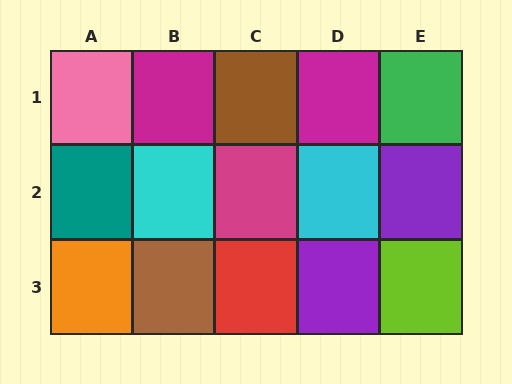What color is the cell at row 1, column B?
Magenta.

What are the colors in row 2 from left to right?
Teal, cyan, magenta, cyan, purple.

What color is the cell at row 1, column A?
Pink.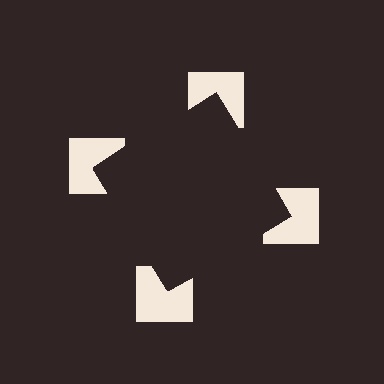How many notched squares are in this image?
There are 4 — one at each vertex of the illusory square.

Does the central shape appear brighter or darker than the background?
It typically appears slightly darker than the background, even though no actual brightness change is drawn.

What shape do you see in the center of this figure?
An illusory square — its edges are inferred from the aligned wedge cuts in the notched squares, not physically drawn.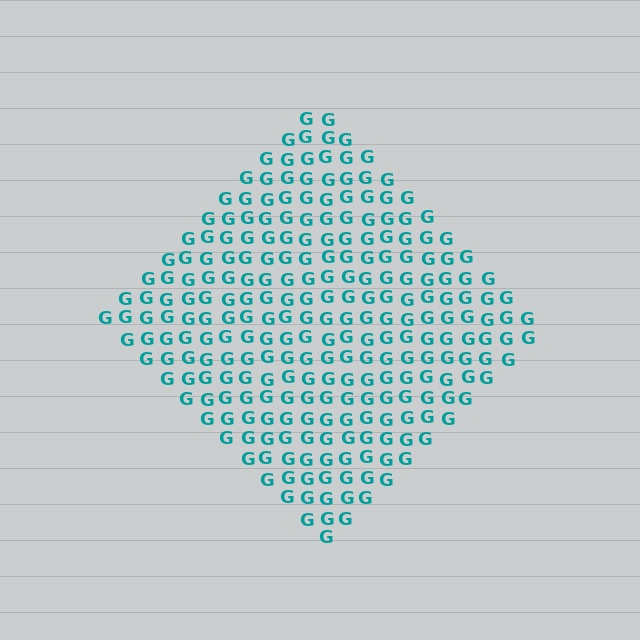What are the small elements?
The small elements are letter G's.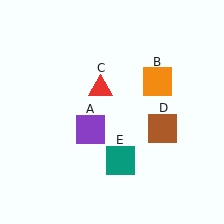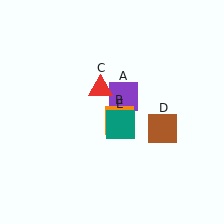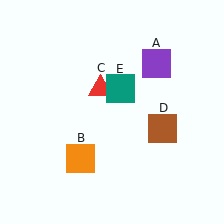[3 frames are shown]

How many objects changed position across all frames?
3 objects changed position: purple square (object A), orange square (object B), teal square (object E).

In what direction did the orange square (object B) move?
The orange square (object B) moved down and to the left.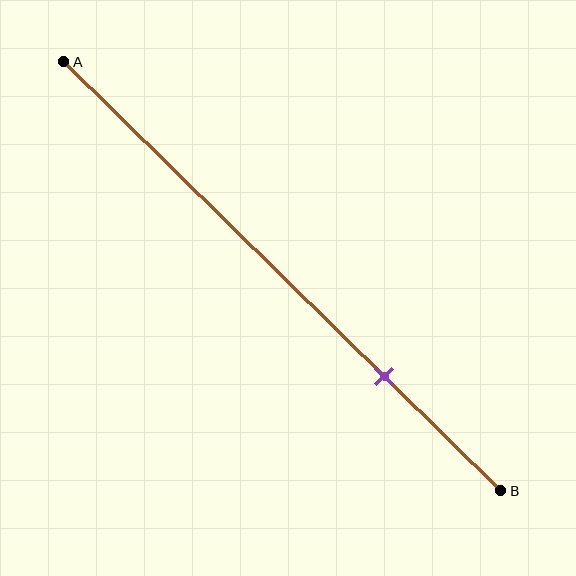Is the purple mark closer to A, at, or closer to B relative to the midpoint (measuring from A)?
The purple mark is closer to point B than the midpoint of segment AB.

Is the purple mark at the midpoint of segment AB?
No, the mark is at about 75% from A, not at the 50% midpoint.